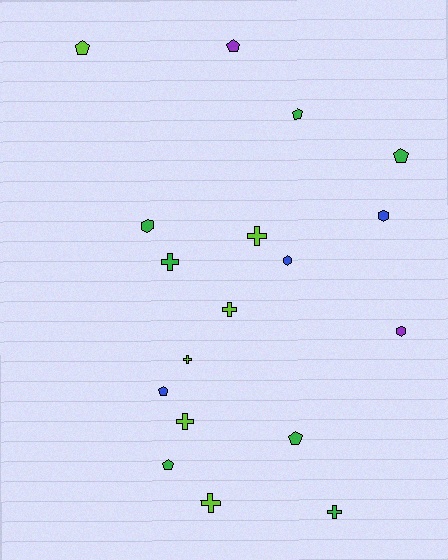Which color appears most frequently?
Green, with 7 objects.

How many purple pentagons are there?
There is 1 purple pentagon.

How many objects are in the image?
There are 18 objects.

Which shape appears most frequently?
Pentagon, with 7 objects.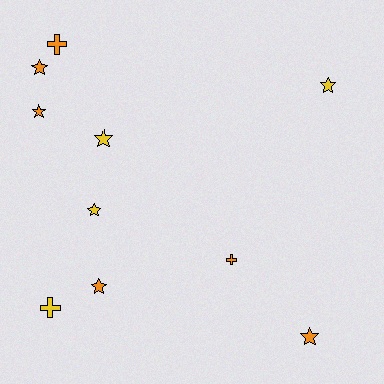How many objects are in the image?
There are 10 objects.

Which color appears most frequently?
Orange, with 6 objects.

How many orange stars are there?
There are 4 orange stars.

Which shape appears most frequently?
Star, with 7 objects.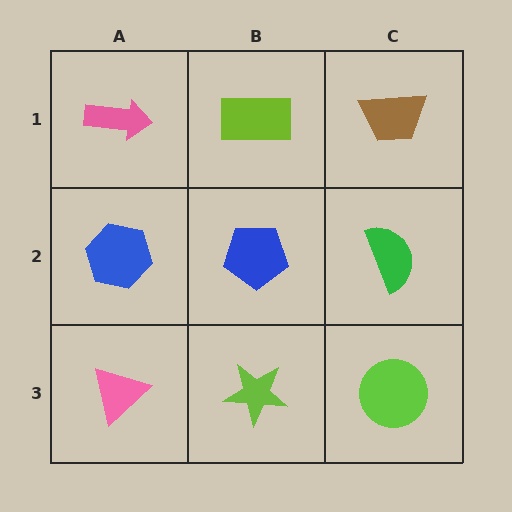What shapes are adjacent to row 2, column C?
A brown trapezoid (row 1, column C), a lime circle (row 3, column C), a blue pentagon (row 2, column B).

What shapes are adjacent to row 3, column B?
A blue pentagon (row 2, column B), a pink triangle (row 3, column A), a lime circle (row 3, column C).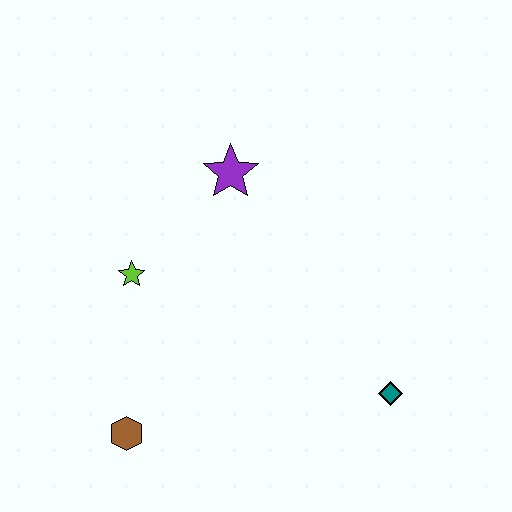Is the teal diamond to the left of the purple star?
No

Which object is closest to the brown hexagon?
The lime star is closest to the brown hexagon.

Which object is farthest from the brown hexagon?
The purple star is farthest from the brown hexagon.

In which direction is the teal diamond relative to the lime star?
The teal diamond is to the right of the lime star.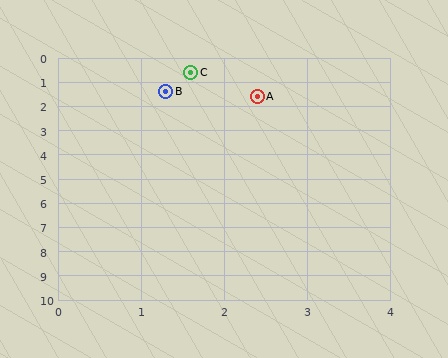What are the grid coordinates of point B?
Point B is at approximately (1.3, 1.4).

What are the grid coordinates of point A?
Point A is at approximately (2.4, 1.6).